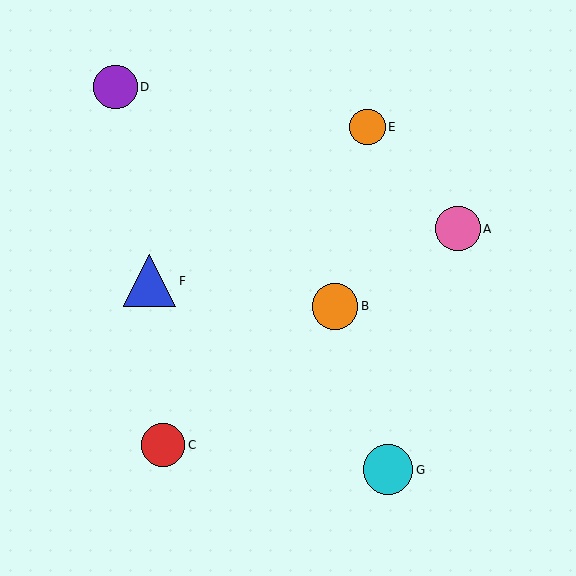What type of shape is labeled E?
Shape E is an orange circle.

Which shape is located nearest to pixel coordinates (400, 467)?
The cyan circle (labeled G) at (388, 470) is nearest to that location.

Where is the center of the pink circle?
The center of the pink circle is at (458, 229).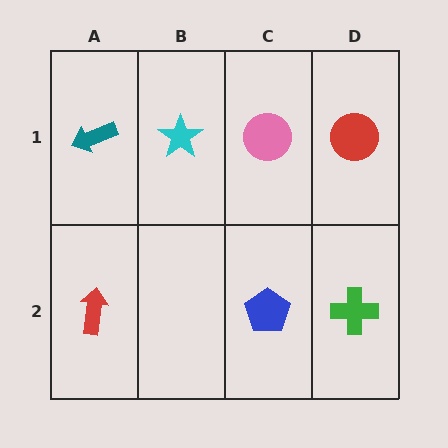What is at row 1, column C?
A pink circle.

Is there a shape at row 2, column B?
No, that cell is empty.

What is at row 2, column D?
A green cross.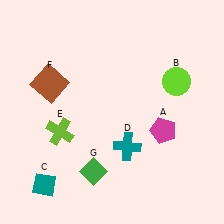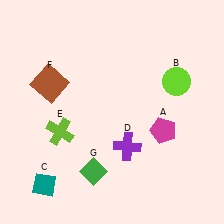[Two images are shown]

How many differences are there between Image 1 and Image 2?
There is 1 difference between the two images.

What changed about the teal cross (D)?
In Image 1, D is teal. In Image 2, it changed to purple.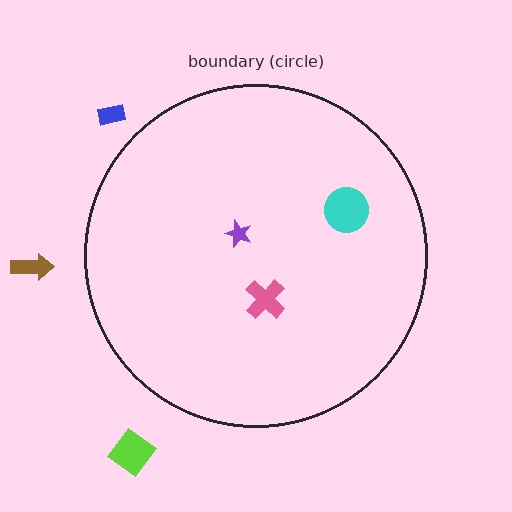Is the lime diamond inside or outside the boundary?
Outside.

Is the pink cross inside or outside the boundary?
Inside.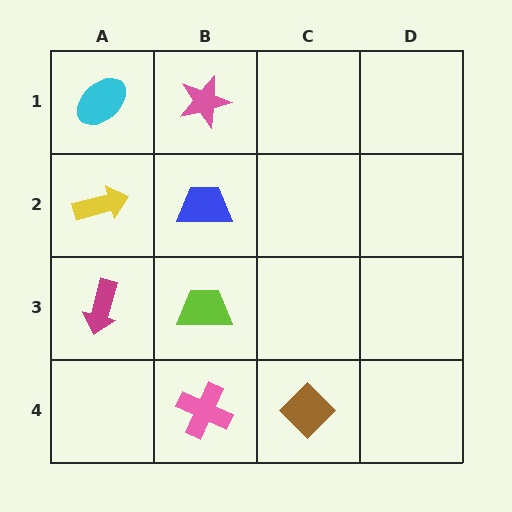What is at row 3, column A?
A magenta arrow.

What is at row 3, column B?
A lime trapezoid.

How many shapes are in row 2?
2 shapes.